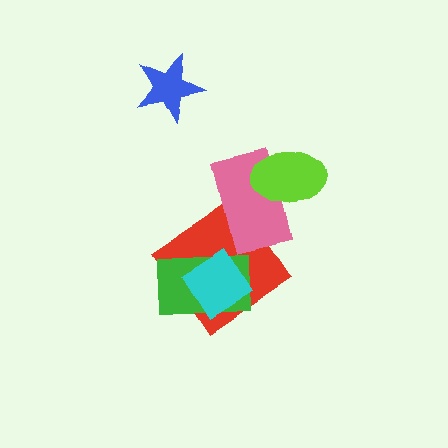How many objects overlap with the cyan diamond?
2 objects overlap with the cyan diamond.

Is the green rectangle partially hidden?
Yes, it is partially covered by another shape.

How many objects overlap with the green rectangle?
2 objects overlap with the green rectangle.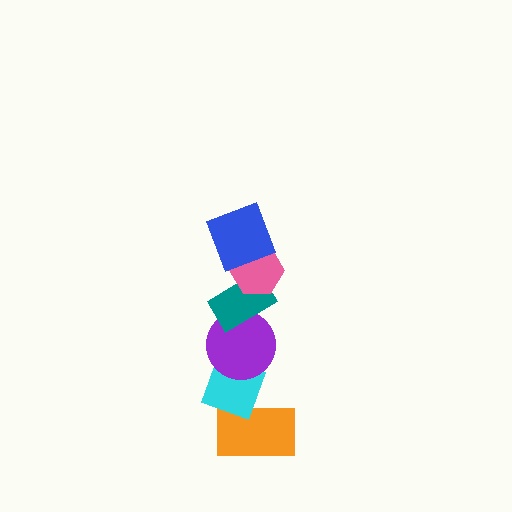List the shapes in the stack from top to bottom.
From top to bottom: the blue square, the pink hexagon, the teal rectangle, the purple circle, the cyan diamond, the orange rectangle.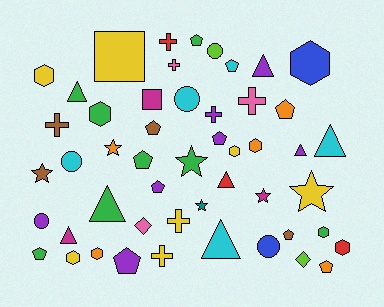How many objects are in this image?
There are 50 objects.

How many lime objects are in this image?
There are 2 lime objects.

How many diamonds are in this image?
There are 2 diamonds.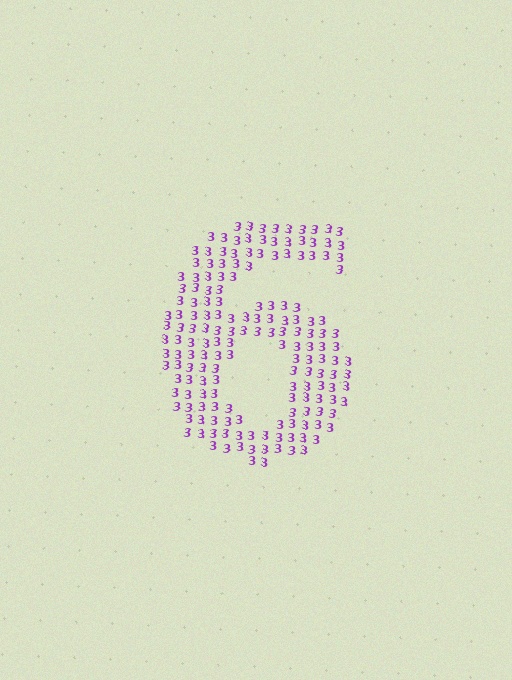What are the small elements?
The small elements are digit 3's.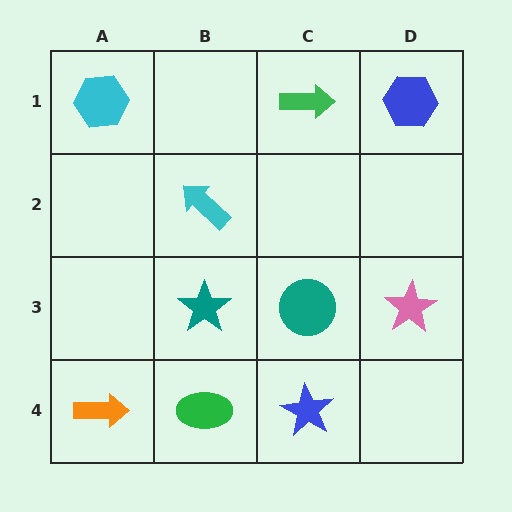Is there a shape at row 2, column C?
No, that cell is empty.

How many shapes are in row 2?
1 shape.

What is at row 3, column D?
A pink star.